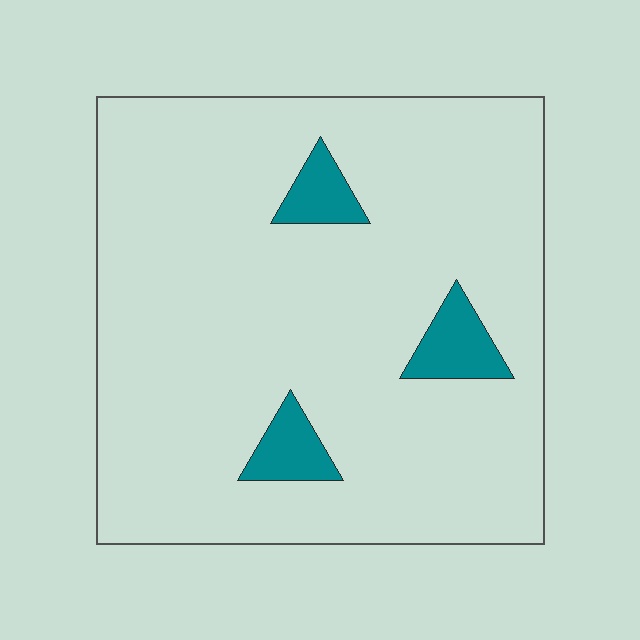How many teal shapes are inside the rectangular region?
3.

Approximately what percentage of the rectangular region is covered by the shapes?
Approximately 10%.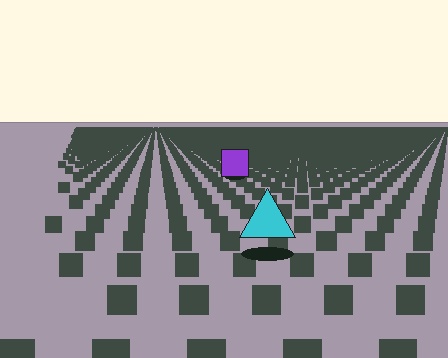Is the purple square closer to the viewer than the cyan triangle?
No. The cyan triangle is closer — you can tell from the texture gradient: the ground texture is coarser near it.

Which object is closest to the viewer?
The cyan triangle is closest. The texture marks near it are larger and more spread out.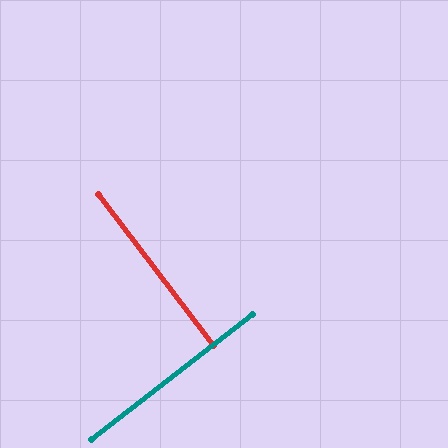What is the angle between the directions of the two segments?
Approximately 89 degrees.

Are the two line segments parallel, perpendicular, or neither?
Perpendicular — they meet at approximately 89°.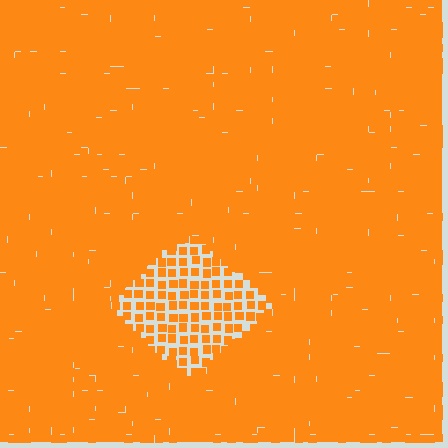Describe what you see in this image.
The image contains small orange elements arranged at two different densities. A diamond-shaped region is visible where the elements are less densely packed than the surrounding area.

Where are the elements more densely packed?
The elements are more densely packed outside the diamond boundary.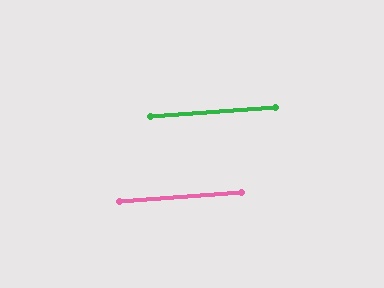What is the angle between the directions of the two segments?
Approximately 0 degrees.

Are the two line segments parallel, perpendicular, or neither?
Parallel — their directions differ by only 0.1°.